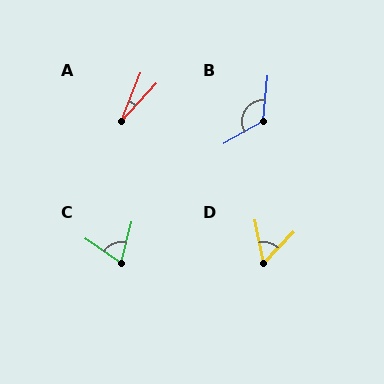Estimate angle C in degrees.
Approximately 70 degrees.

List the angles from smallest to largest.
A (21°), D (55°), C (70°), B (126°).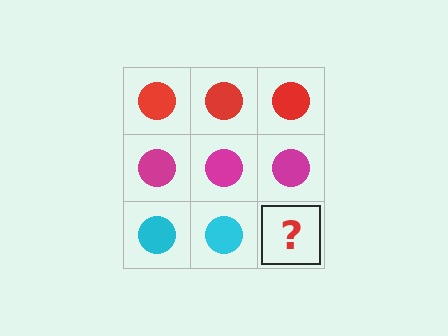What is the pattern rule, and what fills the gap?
The rule is that each row has a consistent color. The gap should be filled with a cyan circle.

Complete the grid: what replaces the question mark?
The question mark should be replaced with a cyan circle.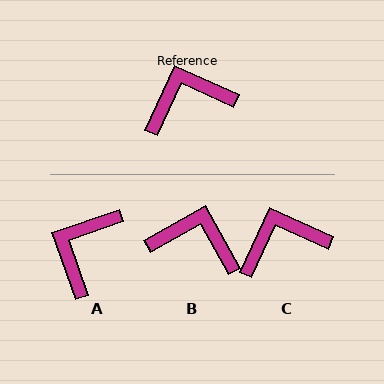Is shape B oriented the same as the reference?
No, it is off by about 36 degrees.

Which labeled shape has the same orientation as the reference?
C.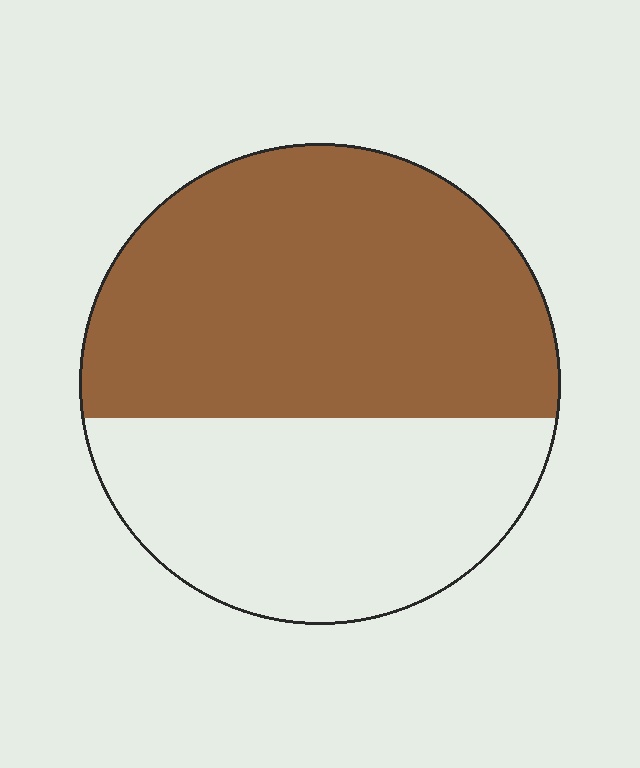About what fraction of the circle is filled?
About three fifths (3/5).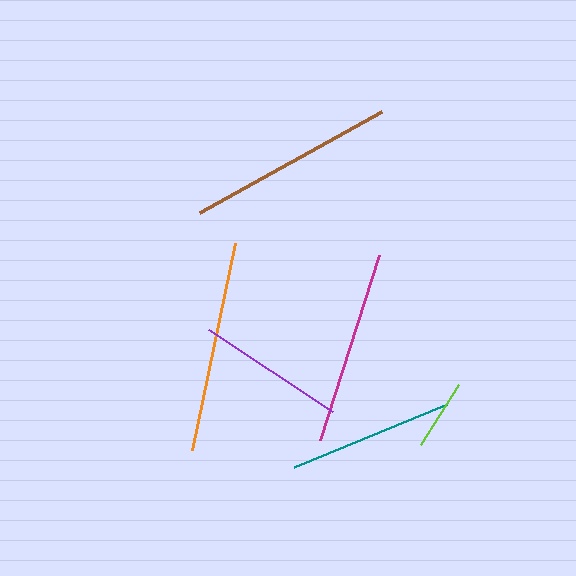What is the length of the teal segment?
The teal segment is approximately 165 pixels long.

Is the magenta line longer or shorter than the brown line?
The brown line is longer than the magenta line.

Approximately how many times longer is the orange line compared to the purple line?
The orange line is approximately 1.4 times the length of the purple line.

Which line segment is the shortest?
The lime line is the shortest at approximately 71 pixels.